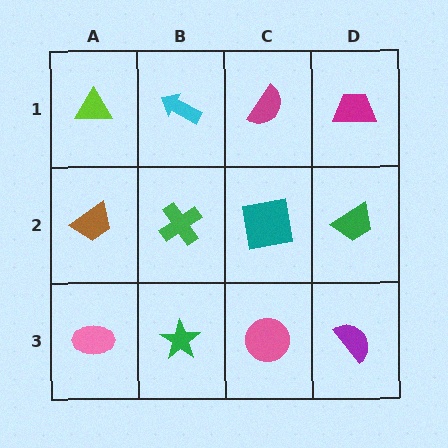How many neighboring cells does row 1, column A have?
2.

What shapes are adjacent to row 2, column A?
A lime triangle (row 1, column A), a pink ellipse (row 3, column A), a green cross (row 2, column B).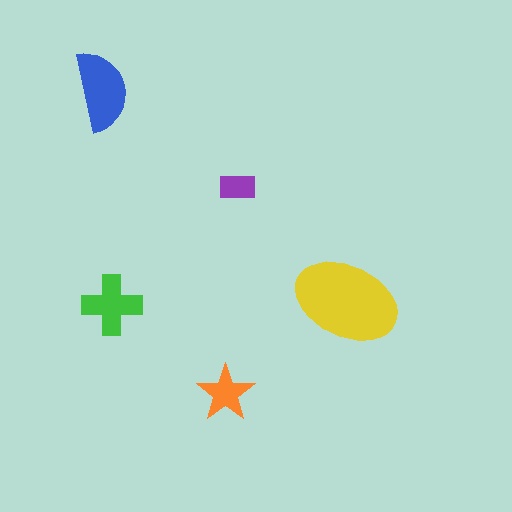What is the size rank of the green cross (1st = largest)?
3rd.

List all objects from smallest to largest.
The purple rectangle, the orange star, the green cross, the blue semicircle, the yellow ellipse.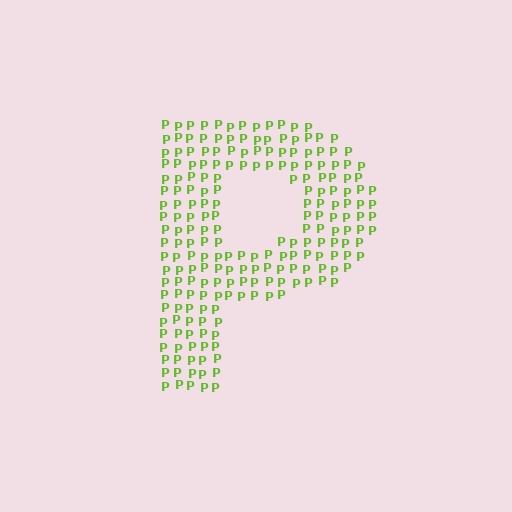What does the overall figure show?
The overall figure shows the letter P.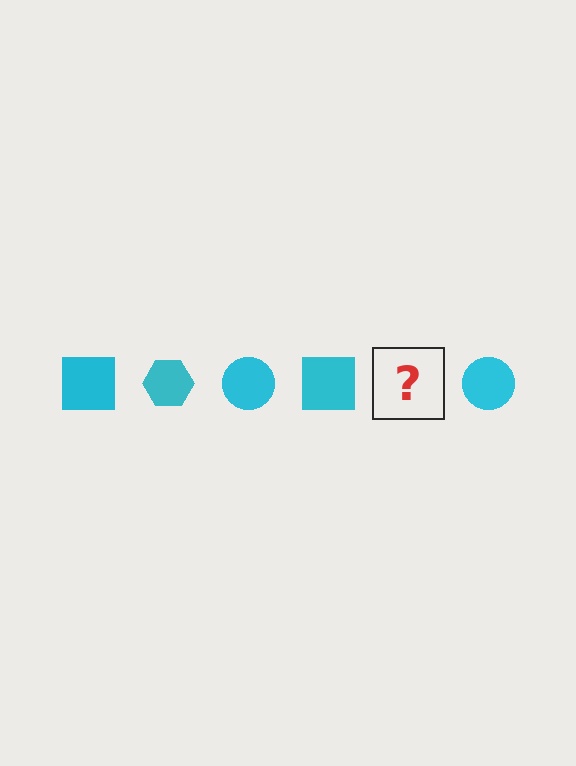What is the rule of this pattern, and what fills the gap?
The rule is that the pattern cycles through square, hexagon, circle shapes in cyan. The gap should be filled with a cyan hexagon.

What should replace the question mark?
The question mark should be replaced with a cyan hexagon.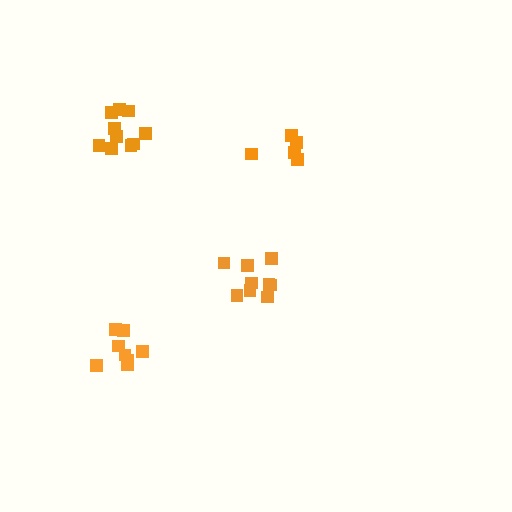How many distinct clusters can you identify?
There are 4 distinct clusters.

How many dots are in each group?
Group 1: 8 dots, Group 2: 10 dots, Group 3: 9 dots, Group 4: 5 dots (32 total).